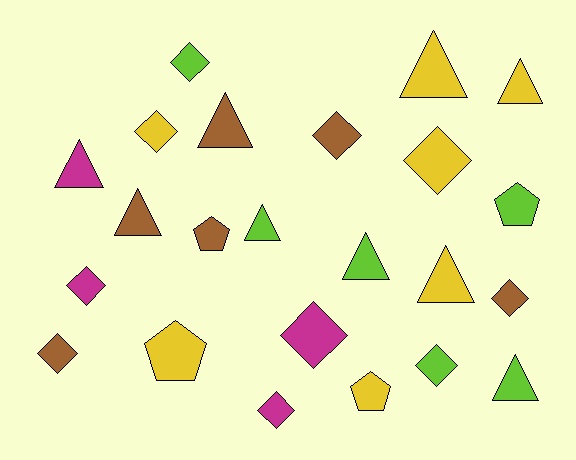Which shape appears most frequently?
Diamond, with 10 objects.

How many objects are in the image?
There are 23 objects.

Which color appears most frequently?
Yellow, with 7 objects.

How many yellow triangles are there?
There are 3 yellow triangles.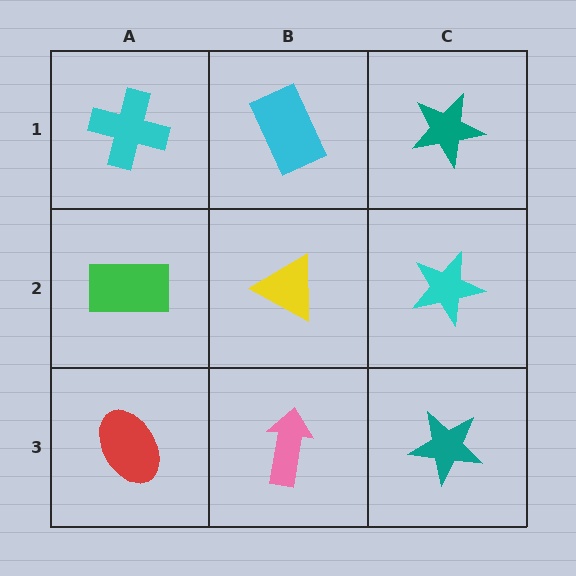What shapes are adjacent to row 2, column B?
A cyan rectangle (row 1, column B), a pink arrow (row 3, column B), a green rectangle (row 2, column A), a cyan star (row 2, column C).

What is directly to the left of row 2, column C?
A yellow triangle.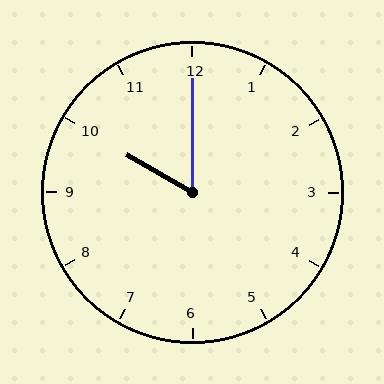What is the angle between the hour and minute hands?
Approximately 60 degrees.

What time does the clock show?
10:00.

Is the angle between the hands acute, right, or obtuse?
It is acute.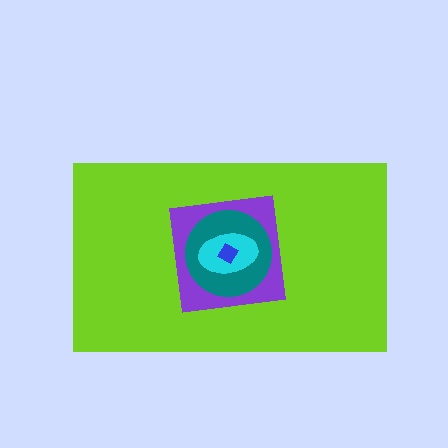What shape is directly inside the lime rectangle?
The purple square.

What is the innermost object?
The blue diamond.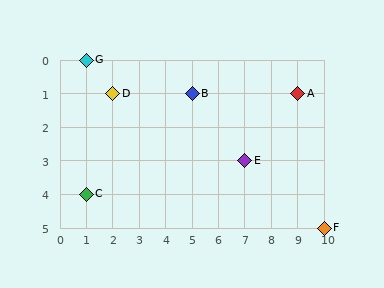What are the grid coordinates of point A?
Point A is at grid coordinates (9, 1).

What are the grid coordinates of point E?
Point E is at grid coordinates (7, 3).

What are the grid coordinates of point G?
Point G is at grid coordinates (1, 0).